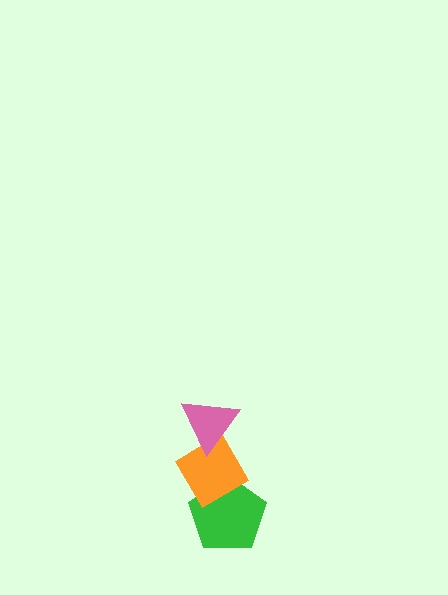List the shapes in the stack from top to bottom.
From top to bottom: the pink triangle, the orange diamond, the green pentagon.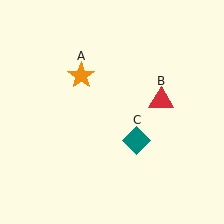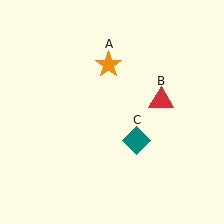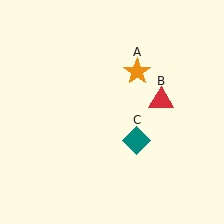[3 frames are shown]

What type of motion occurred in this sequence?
The orange star (object A) rotated clockwise around the center of the scene.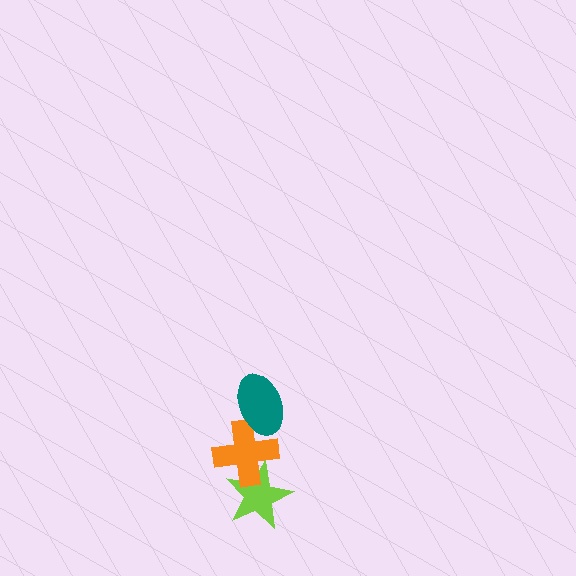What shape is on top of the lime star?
The orange cross is on top of the lime star.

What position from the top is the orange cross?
The orange cross is 2nd from the top.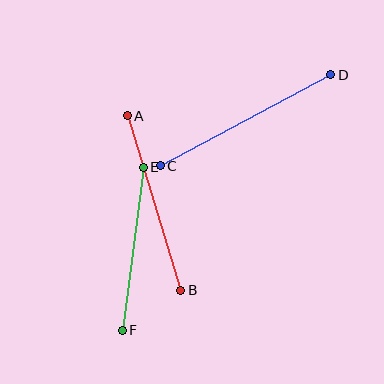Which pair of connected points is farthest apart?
Points C and D are farthest apart.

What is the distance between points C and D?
The distance is approximately 193 pixels.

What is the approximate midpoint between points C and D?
The midpoint is at approximately (246, 120) pixels.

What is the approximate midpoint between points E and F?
The midpoint is at approximately (133, 249) pixels.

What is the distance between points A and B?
The distance is approximately 183 pixels.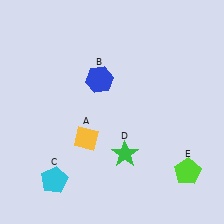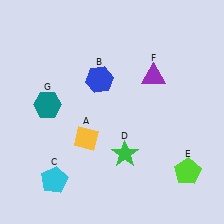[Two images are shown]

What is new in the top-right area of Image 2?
A purple triangle (F) was added in the top-right area of Image 2.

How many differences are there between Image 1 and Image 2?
There are 2 differences between the two images.